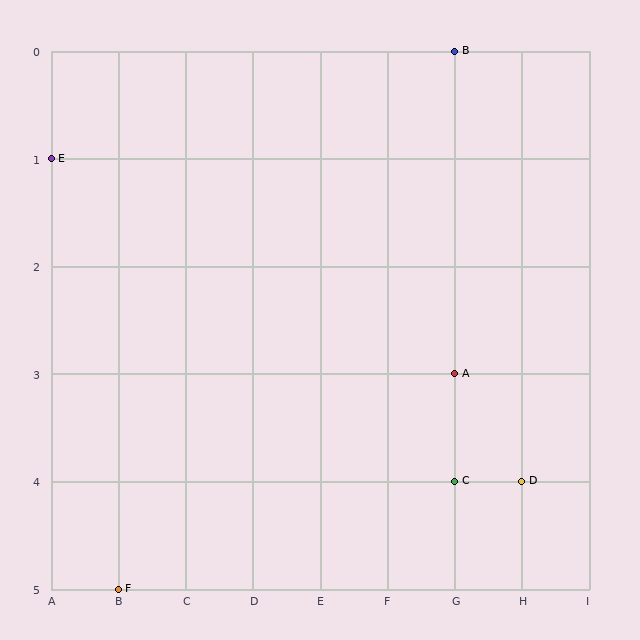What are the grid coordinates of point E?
Point E is at grid coordinates (A, 1).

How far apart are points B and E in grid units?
Points B and E are 6 columns and 1 row apart (about 6.1 grid units diagonally).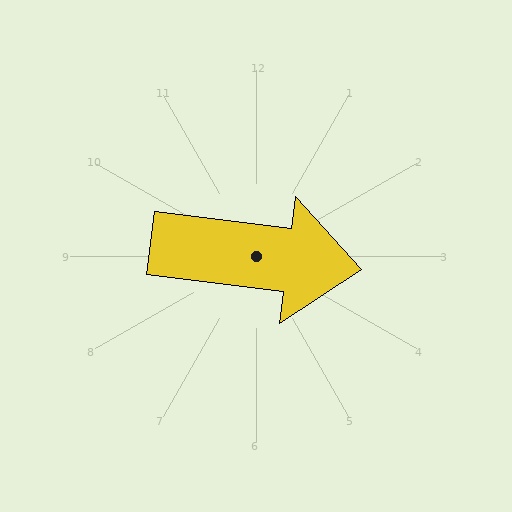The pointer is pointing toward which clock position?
Roughly 3 o'clock.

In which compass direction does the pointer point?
East.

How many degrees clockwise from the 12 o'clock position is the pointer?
Approximately 97 degrees.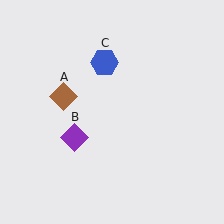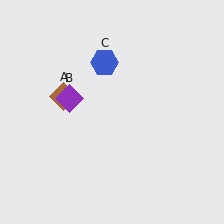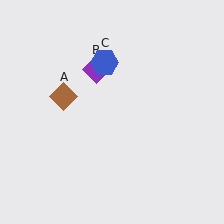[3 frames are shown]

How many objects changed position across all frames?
1 object changed position: purple diamond (object B).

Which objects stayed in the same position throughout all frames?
Brown diamond (object A) and blue hexagon (object C) remained stationary.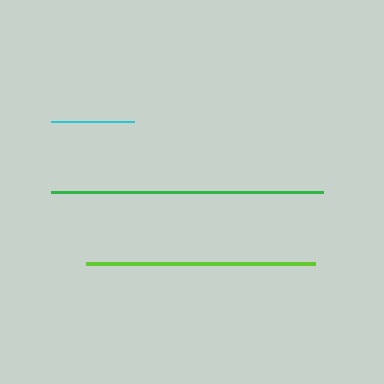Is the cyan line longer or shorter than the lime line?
The lime line is longer than the cyan line.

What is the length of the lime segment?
The lime segment is approximately 229 pixels long.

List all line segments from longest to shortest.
From longest to shortest: green, lime, cyan.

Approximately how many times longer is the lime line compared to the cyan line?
The lime line is approximately 2.8 times the length of the cyan line.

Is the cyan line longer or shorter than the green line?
The green line is longer than the cyan line.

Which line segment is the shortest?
The cyan line is the shortest at approximately 82 pixels.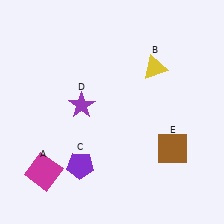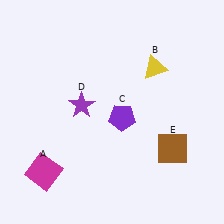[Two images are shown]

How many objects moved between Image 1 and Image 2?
1 object moved between the two images.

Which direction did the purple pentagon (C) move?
The purple pentagon (C) moved up.